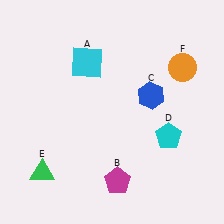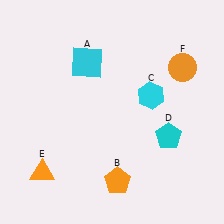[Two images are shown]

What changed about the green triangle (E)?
In Image 1, E is green. In Image 2, it changed to orange.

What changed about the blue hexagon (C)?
In Image 1, C is blue. In Image 2, it changed to cyan.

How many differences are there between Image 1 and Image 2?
There are 3 differences between the two images.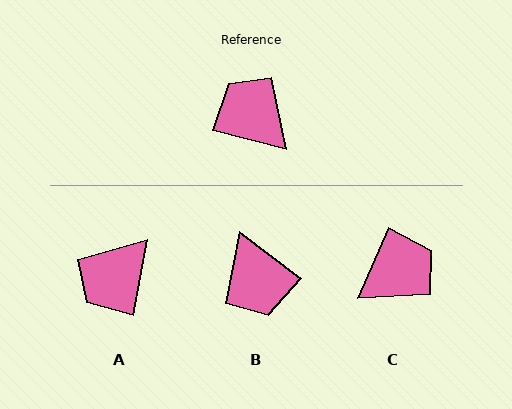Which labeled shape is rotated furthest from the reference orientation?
B, about 157 degrees away.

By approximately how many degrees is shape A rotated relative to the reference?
Approximately 94 degrees counter-clockwise.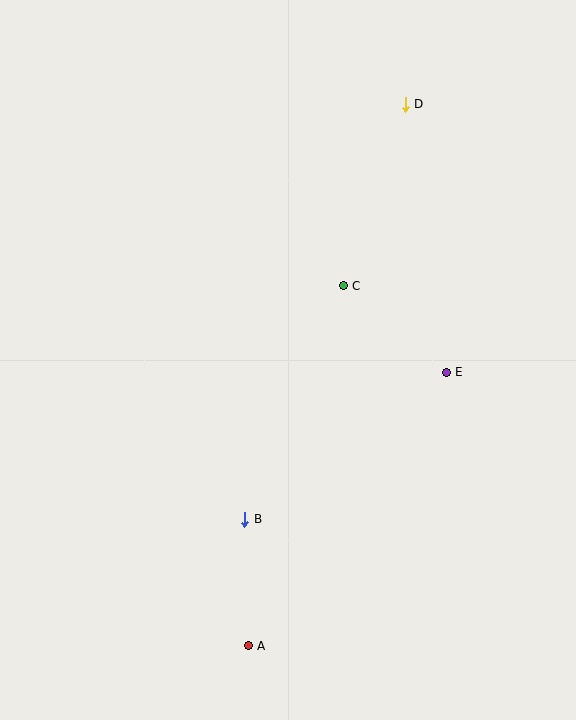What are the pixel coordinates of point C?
Point C is at (343, 286).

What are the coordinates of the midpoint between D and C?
The midpoint between D and C is at (374, 195).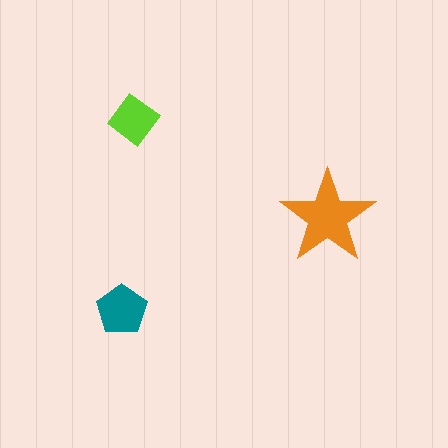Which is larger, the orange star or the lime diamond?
The orange star.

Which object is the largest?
The orange star.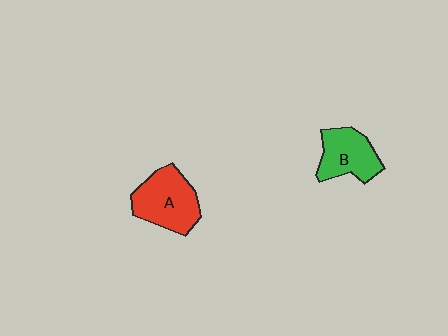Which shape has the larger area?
Shape A (red).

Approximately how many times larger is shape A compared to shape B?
Approximately 1.2 times.